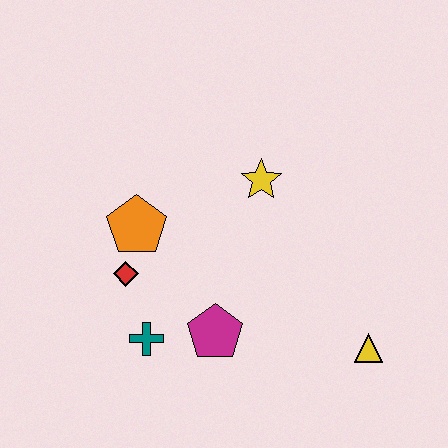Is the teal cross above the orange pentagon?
No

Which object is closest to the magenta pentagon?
The teal cross is closest to the magenta pentagon.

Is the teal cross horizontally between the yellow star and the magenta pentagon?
No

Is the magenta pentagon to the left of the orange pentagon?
No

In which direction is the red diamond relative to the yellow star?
The red diamond is to the left of the yellow star.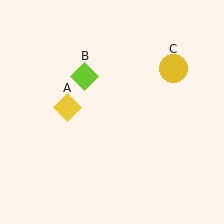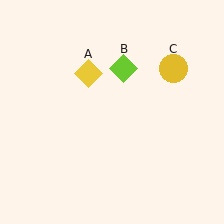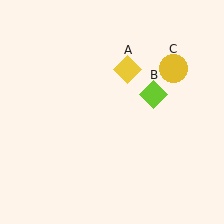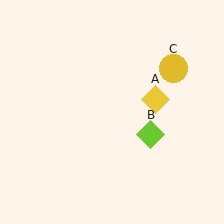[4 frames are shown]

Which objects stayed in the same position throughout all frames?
Yellow circle (object C) remained stationary.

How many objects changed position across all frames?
2 objects changed position: yellow diamond (object A), lime diamond (object B).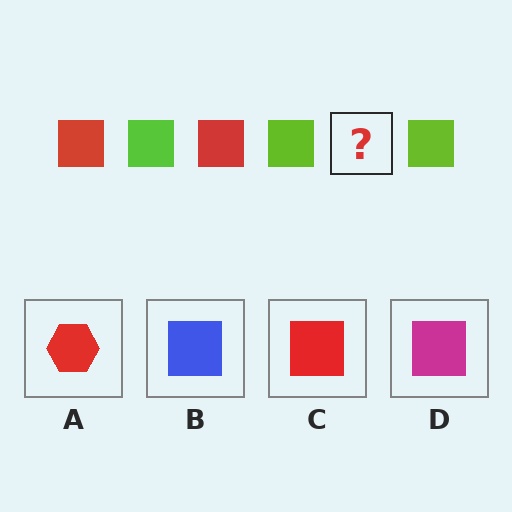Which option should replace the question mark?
Option C.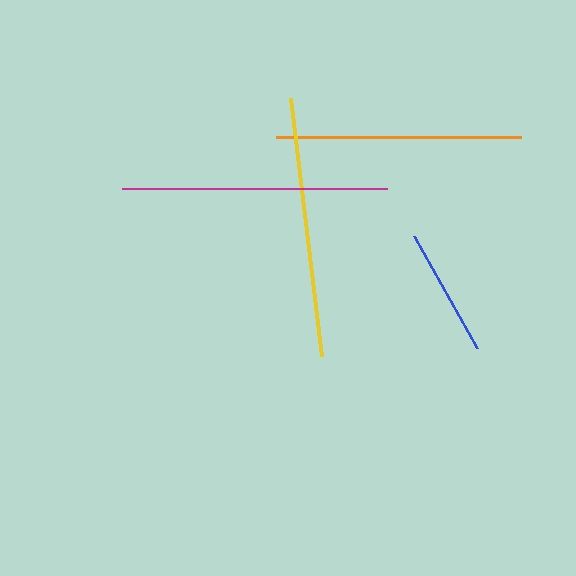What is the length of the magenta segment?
The magenta segment is approximately 265 pixels long.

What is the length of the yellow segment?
The yellow segment is approximately 260 pixels long.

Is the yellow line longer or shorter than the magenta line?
The magenta line is longer than the yellow line.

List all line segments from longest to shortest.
From longest to shortest: magenta, yellow, orange, blue.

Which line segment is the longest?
The magenta line is the longest at approximately 265 pixels.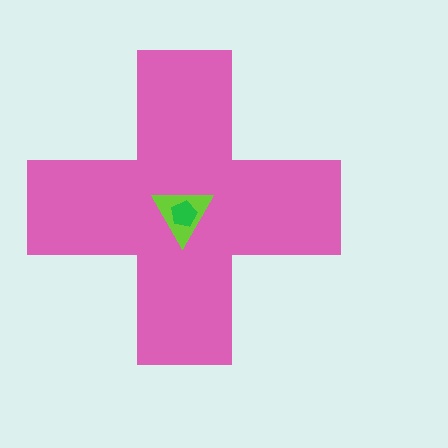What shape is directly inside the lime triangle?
The green pentagon.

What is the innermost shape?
The green pentagon.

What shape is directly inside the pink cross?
The lime triangle.